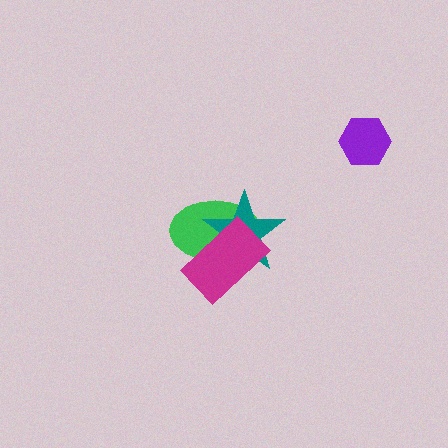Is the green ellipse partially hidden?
Yes, it is partially covered by another shape.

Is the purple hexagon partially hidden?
No, no other shape covers it.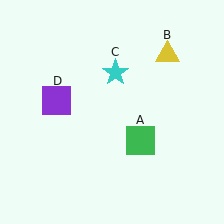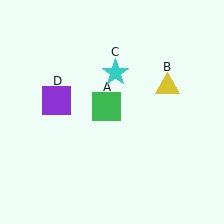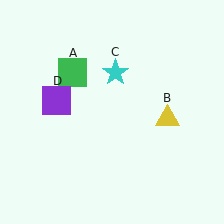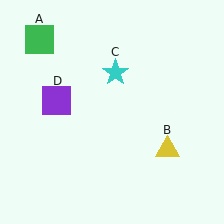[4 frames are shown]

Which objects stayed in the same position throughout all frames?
Cyan star (object C) and purple square (object D) remained stationary.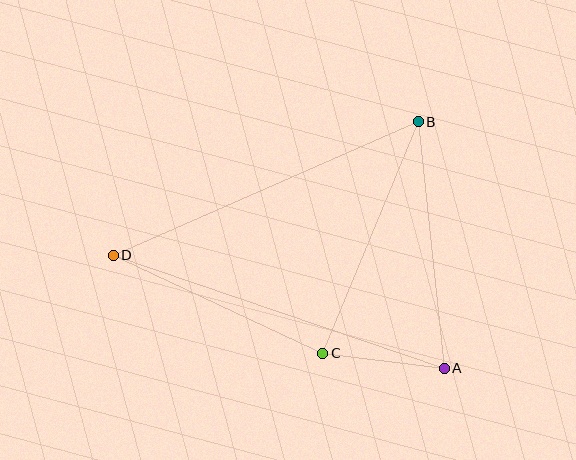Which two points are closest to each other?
Points A and C are closest to each other.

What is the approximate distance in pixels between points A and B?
The distance between A and B is approximately 248 pixels.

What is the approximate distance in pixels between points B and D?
The distance between B and D is approximately 333 pixels.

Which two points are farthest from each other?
Points A and D are farthest from each other.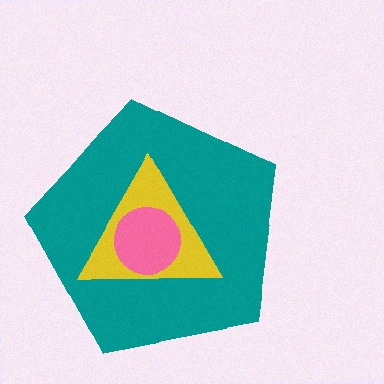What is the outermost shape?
The teal pentagon.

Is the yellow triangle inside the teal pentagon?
Yes.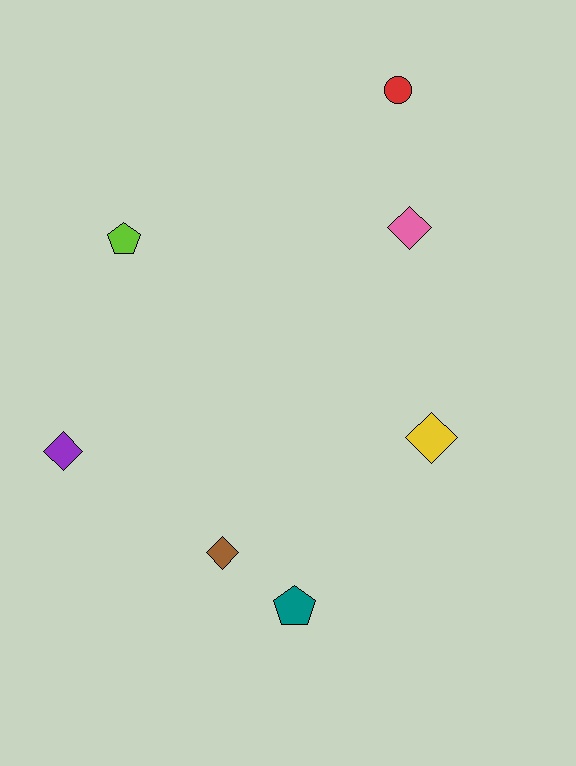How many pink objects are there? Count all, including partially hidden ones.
There is 1 pink object.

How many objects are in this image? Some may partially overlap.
There are 7 objects.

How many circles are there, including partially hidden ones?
There is 1 circle.